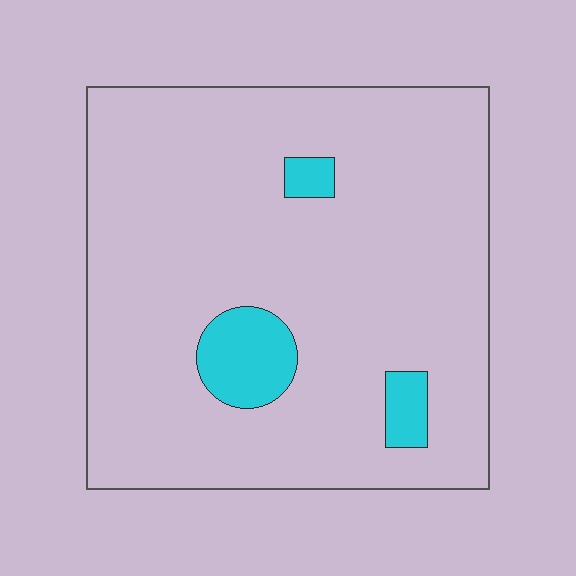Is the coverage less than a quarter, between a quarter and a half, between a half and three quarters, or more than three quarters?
Less than a quarter.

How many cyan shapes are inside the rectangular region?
3.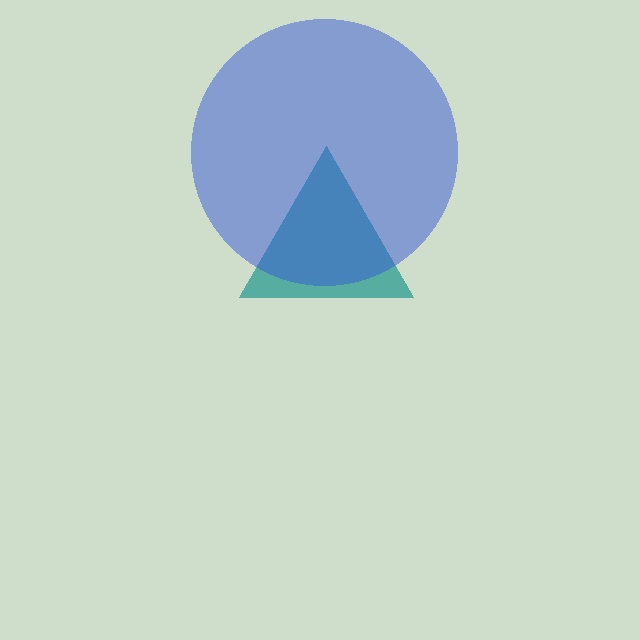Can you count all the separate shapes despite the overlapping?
Yes, there are 2 separate shapes.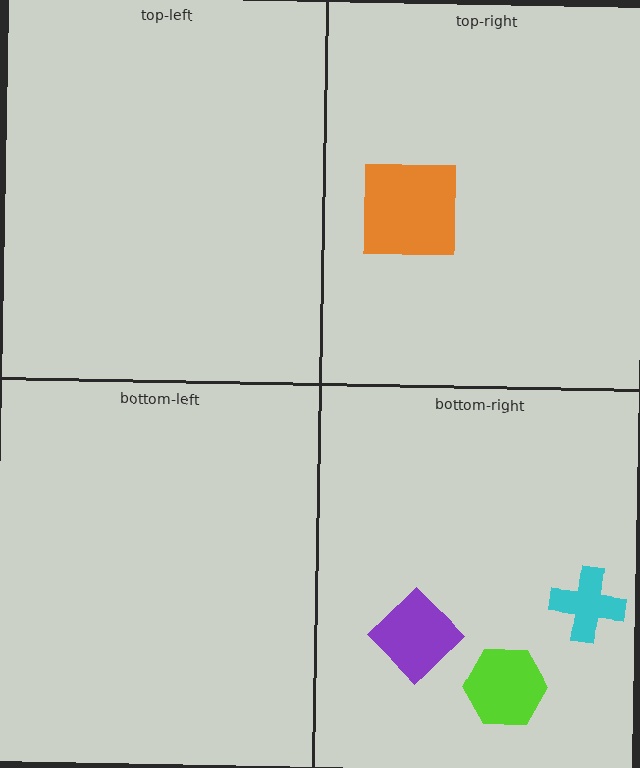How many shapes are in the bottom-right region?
3.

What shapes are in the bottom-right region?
The lime hexagon, the cyan cross, the purple diamond.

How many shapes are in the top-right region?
1.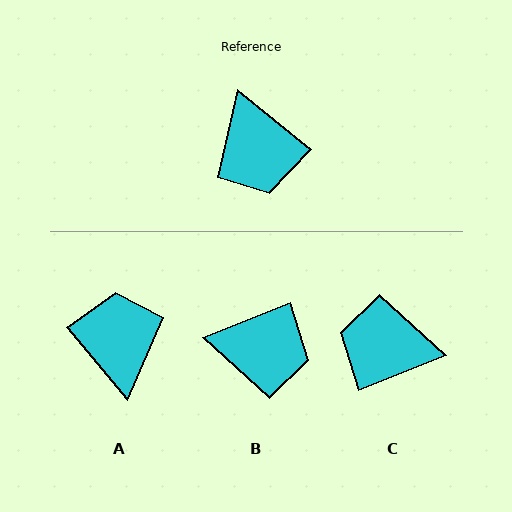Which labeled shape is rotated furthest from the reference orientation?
A, about 170 degrees away.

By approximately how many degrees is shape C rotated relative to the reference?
Approximately 119 degrees clockwise.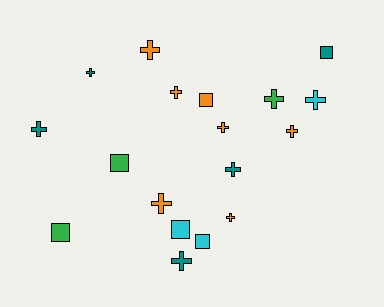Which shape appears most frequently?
Cross, with 12 objects.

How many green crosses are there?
There is 1 green cross.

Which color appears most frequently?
Orange, with 7 objects.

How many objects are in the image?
There are 18 objects.